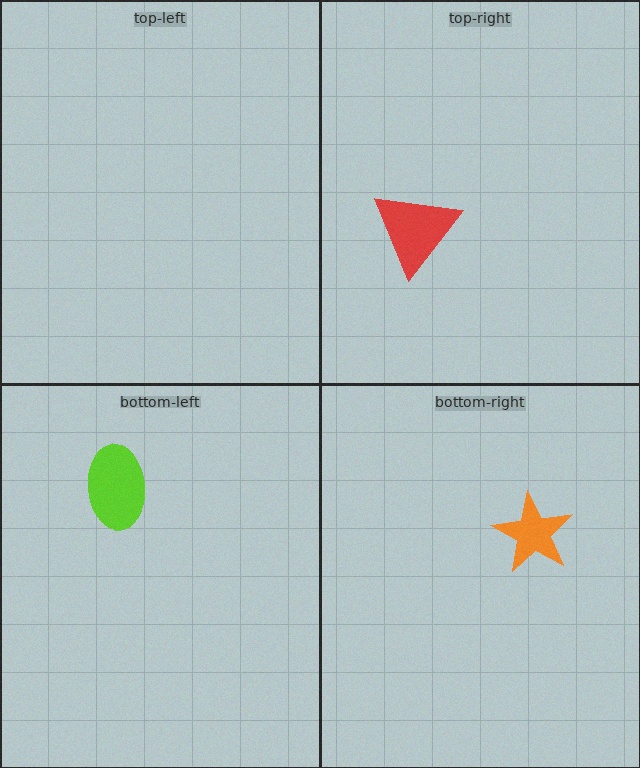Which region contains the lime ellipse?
The bottom-left region.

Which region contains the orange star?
The bottom-right region.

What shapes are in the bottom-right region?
The orange star.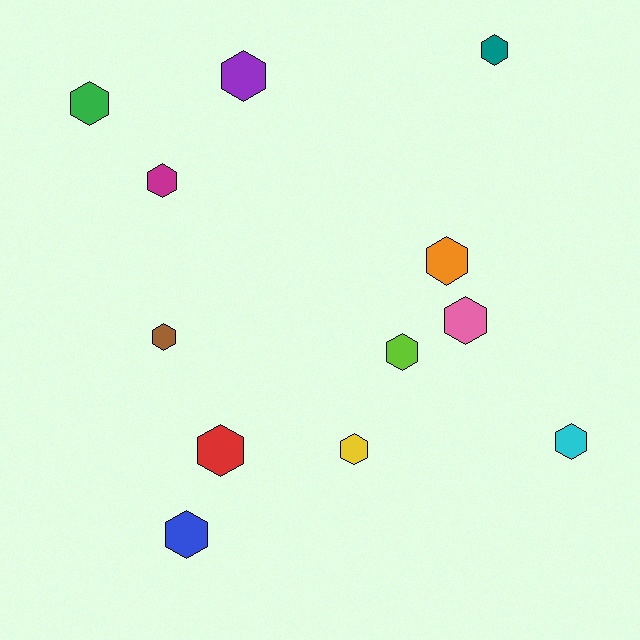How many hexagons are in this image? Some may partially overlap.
There are 12 hexagons.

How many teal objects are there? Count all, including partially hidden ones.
There is 1 teal object.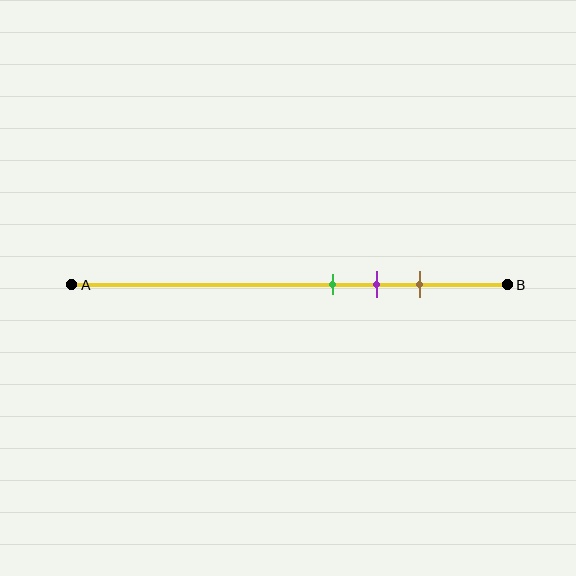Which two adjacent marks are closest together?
The green and purple marks are the closest adjacent pair.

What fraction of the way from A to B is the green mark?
The green mark is approximately 60% (0.6) of the way from A to B.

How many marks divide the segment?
There are 3 marks dividing the segment.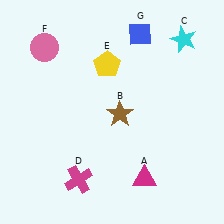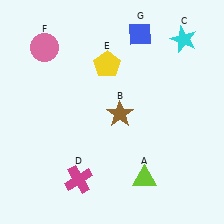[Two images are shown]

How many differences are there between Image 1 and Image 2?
There is 1 difference between the two images.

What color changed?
The triangle (A) changed from magenta in Image 1 to lime in Image 2.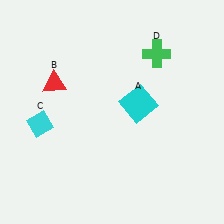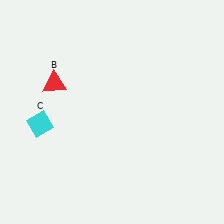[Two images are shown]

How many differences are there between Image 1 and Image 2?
There are 2 differences between the two images.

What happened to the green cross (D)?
The green cross (D) was removed in Image 2. It was in the top-right area of Image 1.